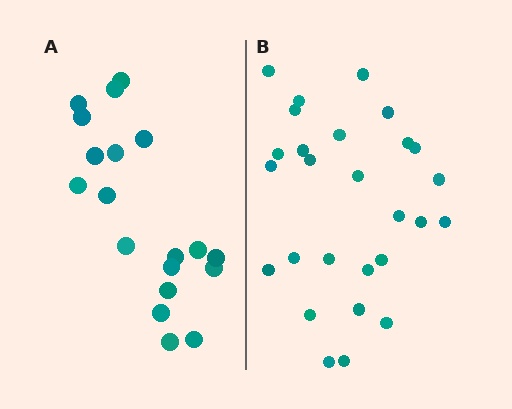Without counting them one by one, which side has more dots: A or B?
Region B (the right region) has more dots.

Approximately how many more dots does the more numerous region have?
Region B has roughly 8 or so more dots than region A.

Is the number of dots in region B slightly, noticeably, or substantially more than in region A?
Region B has noticeably more, but not dramatically so. The ratio is roughly 1.4 to 1.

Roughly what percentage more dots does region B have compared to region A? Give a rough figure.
About 40% more.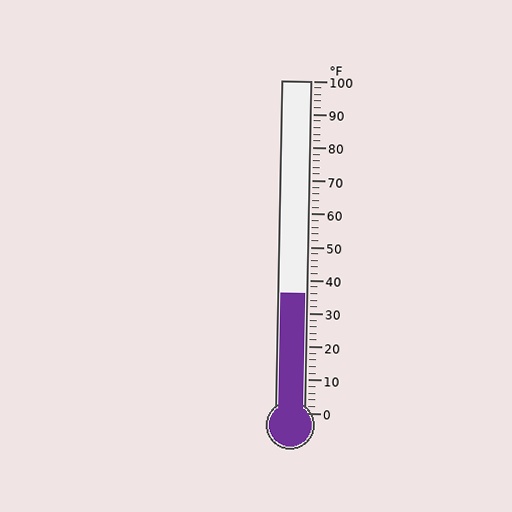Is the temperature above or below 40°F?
The temperature is below 40°F.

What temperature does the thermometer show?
The thermometer shows approximately 36°F.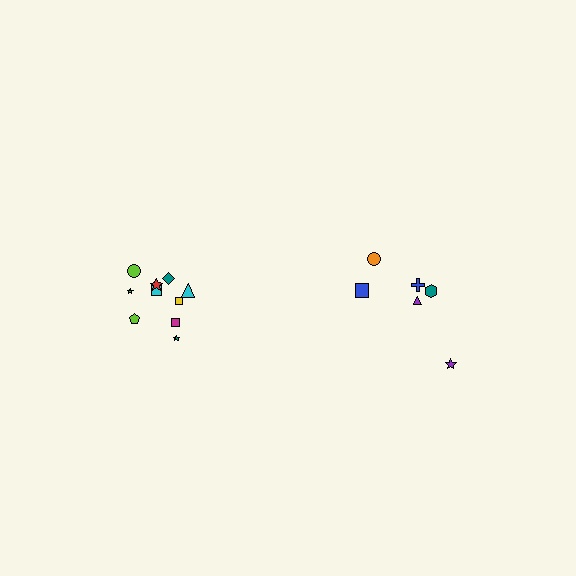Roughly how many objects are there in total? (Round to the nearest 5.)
Roughly 15 objects in total.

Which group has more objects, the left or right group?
The left group.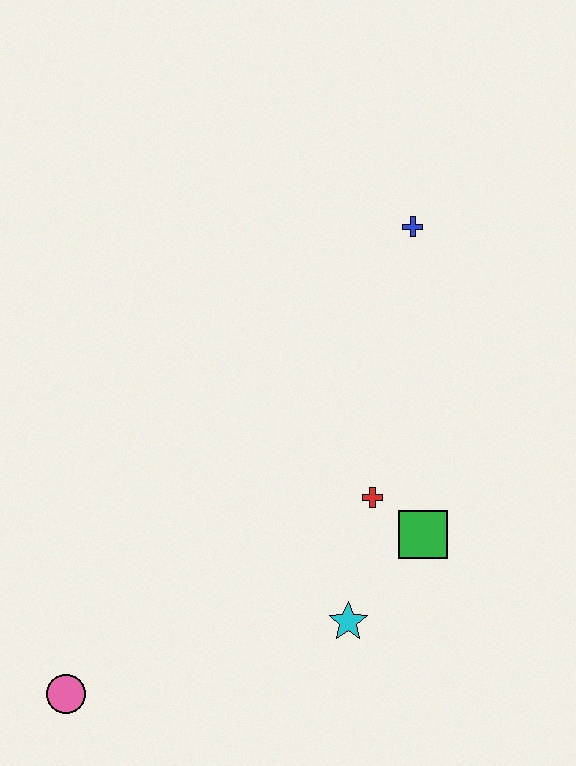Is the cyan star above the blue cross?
No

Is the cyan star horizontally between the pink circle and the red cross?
Yes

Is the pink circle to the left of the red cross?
Yes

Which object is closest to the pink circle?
The cyan star is closest to the pink circle.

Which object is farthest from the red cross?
The pink circle is farthest from the red cross.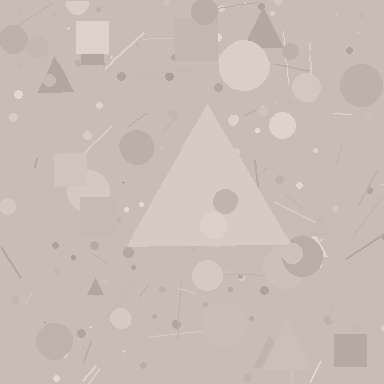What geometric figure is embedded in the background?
A triangle is embedded in the background.